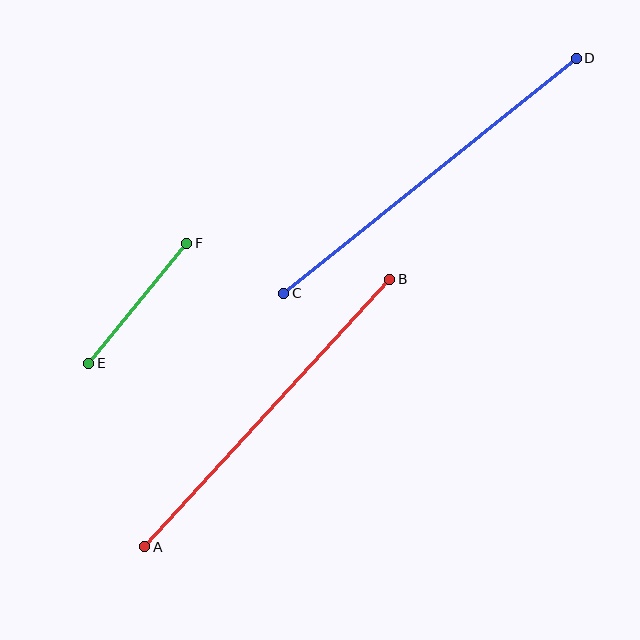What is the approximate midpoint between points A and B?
The midpoint is at approximately (267, 413) pixels.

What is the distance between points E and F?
The distance is approximately 155 pixels.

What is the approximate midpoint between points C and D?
The midpoint is at approximately (430, 176) pixels.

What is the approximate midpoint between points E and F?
The midpoint is at approximately (138, 303) pixels.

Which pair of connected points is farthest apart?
Points C and D are farthest apart.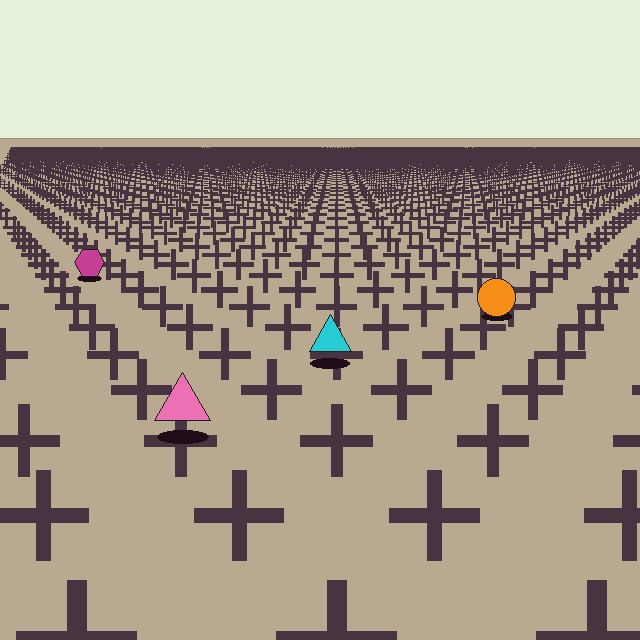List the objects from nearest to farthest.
From nearest to farthest: the pink triangle, the cyan triangle, the orange circle, the magenta hexagon.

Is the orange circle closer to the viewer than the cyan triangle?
No. The cyan triangle is closer — you can tell from the texture gradient: the ground texture is coarser near it.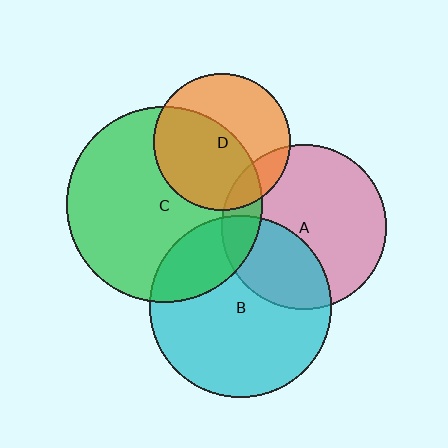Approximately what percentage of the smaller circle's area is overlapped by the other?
Approximately 25%.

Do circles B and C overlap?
Yes.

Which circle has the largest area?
Circle C (green).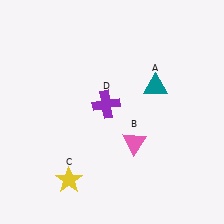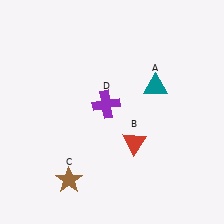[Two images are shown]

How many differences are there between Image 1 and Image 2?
There are 2 differences between the two images.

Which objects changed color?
B changed from pink to red. C changed from yellow to brown.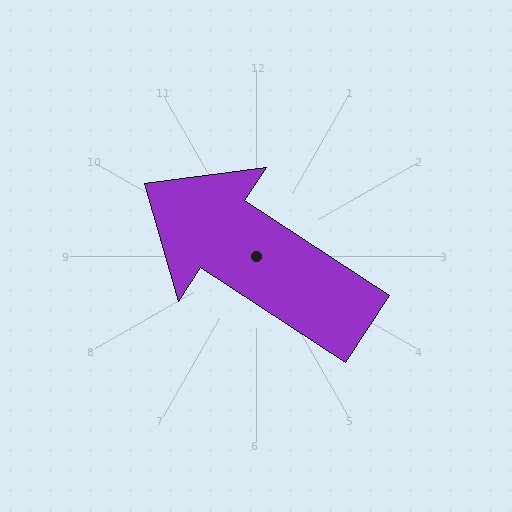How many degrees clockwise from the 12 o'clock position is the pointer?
Approximately 303 degrees.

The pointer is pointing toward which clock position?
Roughly 10 o'clock.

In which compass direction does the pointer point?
Northwest.